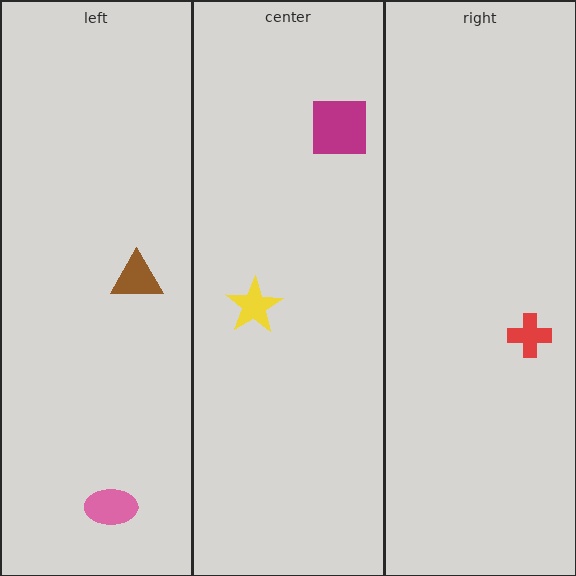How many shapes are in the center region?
2.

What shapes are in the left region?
The pink ellipse, the brown triangle.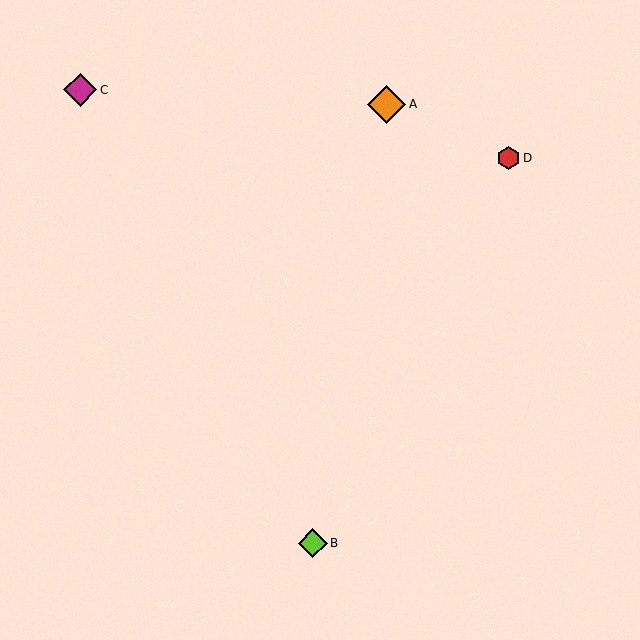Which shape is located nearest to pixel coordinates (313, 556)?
The lime diamond (labeled B) at (313, 543) is nearest to that location.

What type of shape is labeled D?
Shape D is a red hexagon.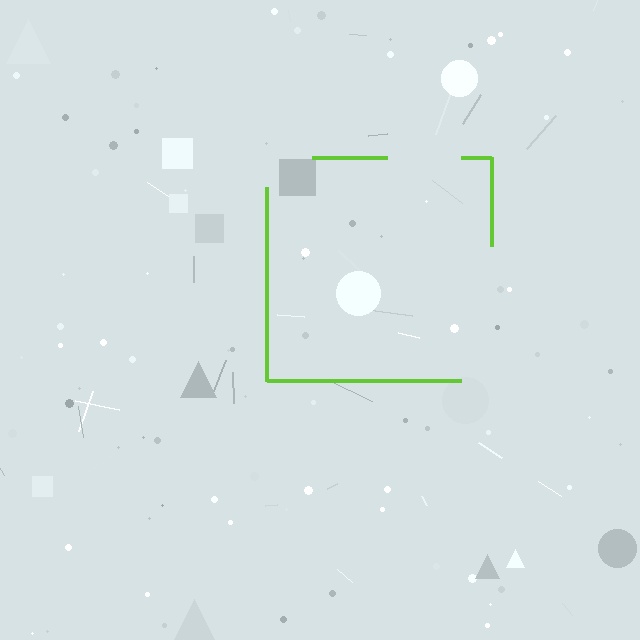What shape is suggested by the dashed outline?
The dashed outline suggests a square.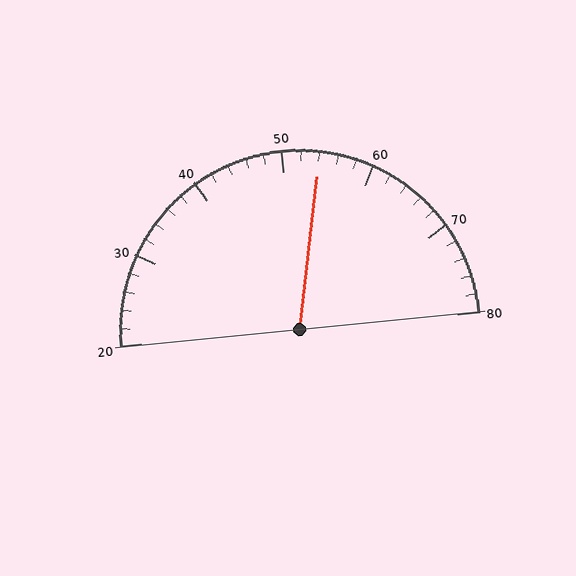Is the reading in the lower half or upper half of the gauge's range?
The reading is in the upper half of the range (20 to 80).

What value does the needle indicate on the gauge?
The needle indicates approximately 54.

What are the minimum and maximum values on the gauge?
The gauge ranges from 20 to 80.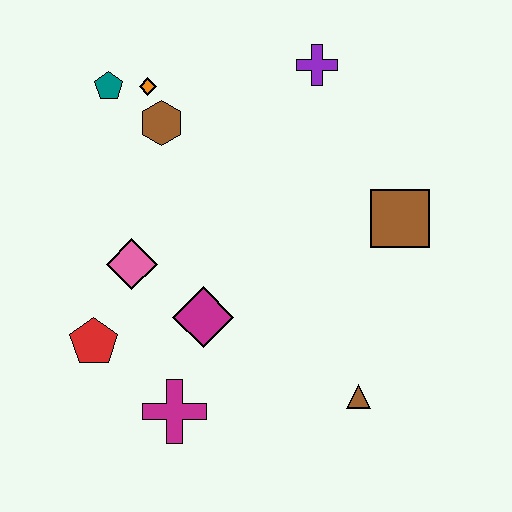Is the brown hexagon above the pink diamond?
Yes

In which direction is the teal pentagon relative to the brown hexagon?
The teal pentagon is to the left of the brown hexagon.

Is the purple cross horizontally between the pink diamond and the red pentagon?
No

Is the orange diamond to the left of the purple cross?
Yes